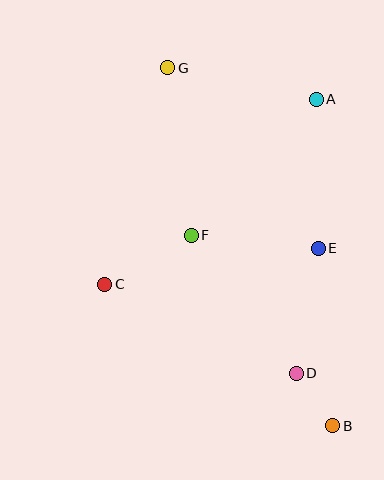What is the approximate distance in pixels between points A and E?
The distance between A and E is approximately 149 pixels.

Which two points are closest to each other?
Points B and D are closest to each other.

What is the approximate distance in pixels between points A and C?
The distance between A and C is approximately 281 pixels.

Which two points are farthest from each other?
Points B and G are farthest from each other.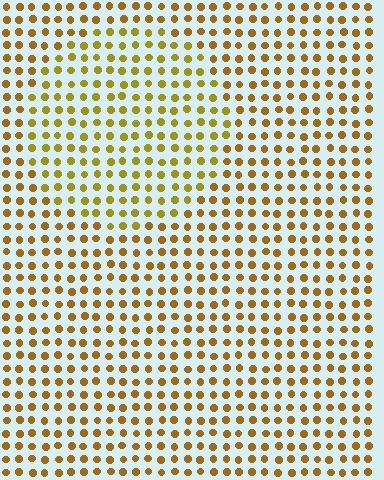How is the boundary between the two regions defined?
The boundary is defined purely by a slight shift in hue (about 21 degrees). Spacing, size, and orientation are identical on both sides.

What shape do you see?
I see a circle.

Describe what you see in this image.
The image is filled with small brown elements in a uniform arrangement. A circle-shaped region is visible where the elements are tinted to a slightly different hue, forming a subtle color boundary.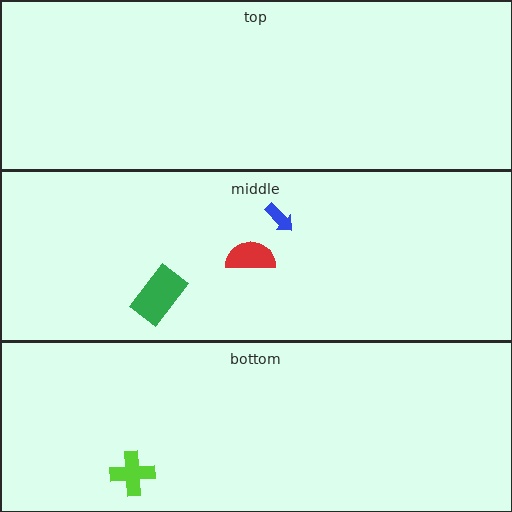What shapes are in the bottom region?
The lime cross.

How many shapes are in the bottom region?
1.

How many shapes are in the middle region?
3.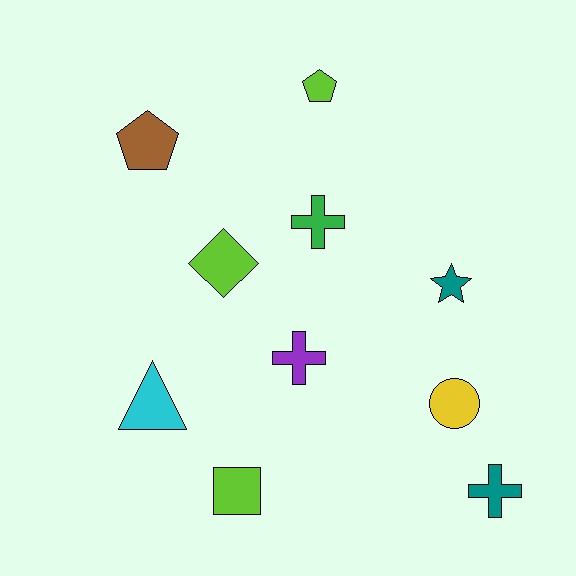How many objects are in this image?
There are 10 objects.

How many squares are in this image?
There is 1 square.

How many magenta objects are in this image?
There are no magenta objects.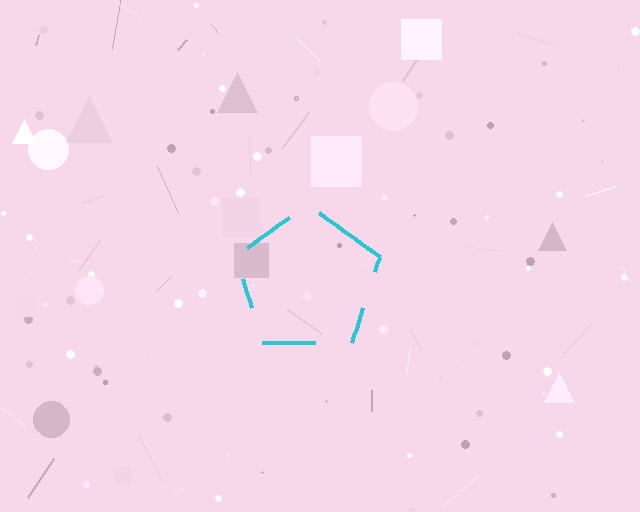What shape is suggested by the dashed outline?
The dashed outline suggests a pentagon.